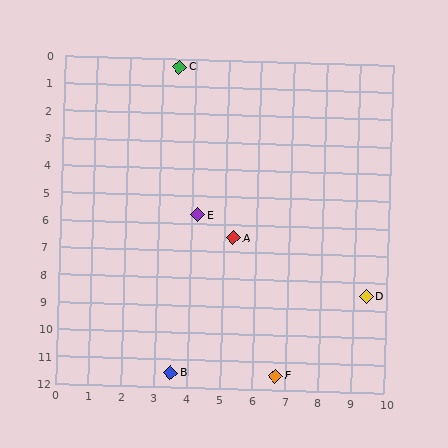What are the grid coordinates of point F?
Point F is at approximately (6.7, 11.5).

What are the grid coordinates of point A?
Point A is at approximately (5.3, 6.5).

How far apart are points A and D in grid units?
Points A and D are about 4.6 grid units apart.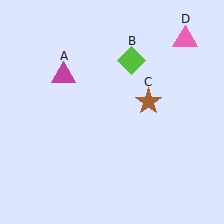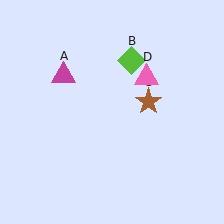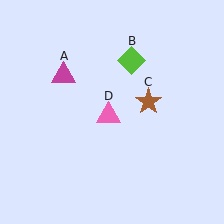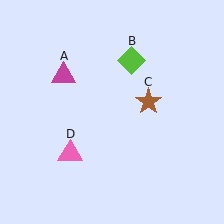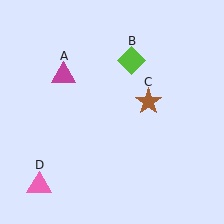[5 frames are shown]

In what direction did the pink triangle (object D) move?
The pink triangle (object D) moved down and to the left.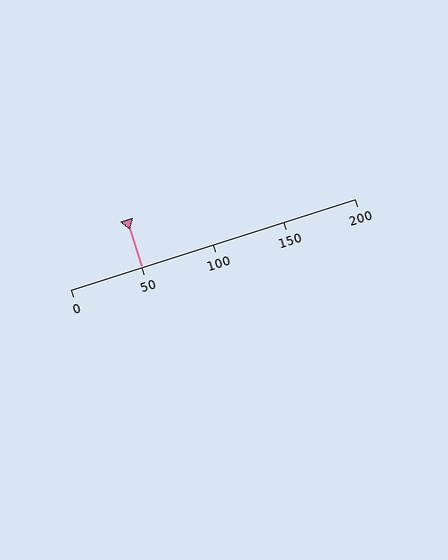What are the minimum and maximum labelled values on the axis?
The axis runs from 0 to 200.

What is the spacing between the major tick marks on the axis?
The major ticks are spaced 50 apart.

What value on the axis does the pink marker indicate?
The marker indicates approximately 50.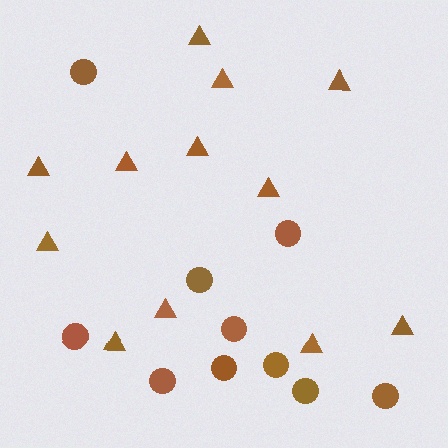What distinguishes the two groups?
There are 2 groups: one group of circles (10) and one group of triangles (12).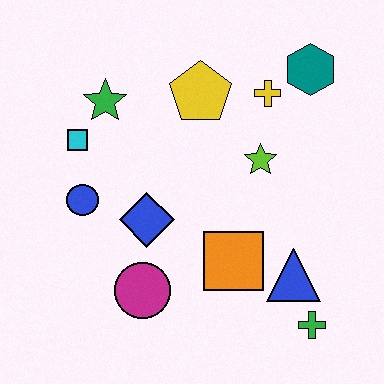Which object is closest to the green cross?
The blue triangle is closest to the green cross.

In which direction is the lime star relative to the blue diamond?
The lime star is to the right of the blue diamond.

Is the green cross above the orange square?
No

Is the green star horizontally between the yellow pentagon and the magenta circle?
No